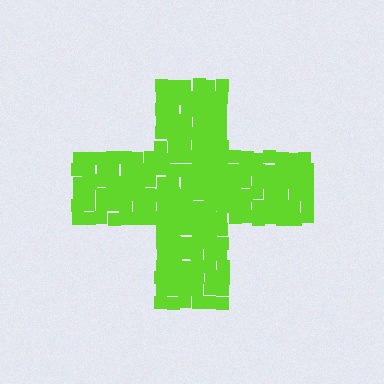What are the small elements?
The small elements are squares.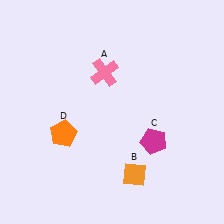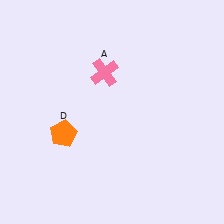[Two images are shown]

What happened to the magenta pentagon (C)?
The magenta pentagon (C) was removed in Image 2. It was in the bottom-right area of Image 1.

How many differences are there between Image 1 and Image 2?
There are 2 differences between the two images.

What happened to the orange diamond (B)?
The orange diamond (B) was removed in Image 2. It was in the bottom-right area of Image 1.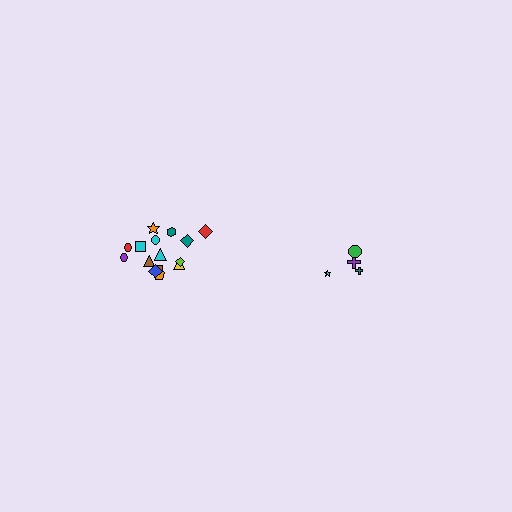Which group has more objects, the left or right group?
The left group.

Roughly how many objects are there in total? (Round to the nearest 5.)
Roughly 20 objects in total.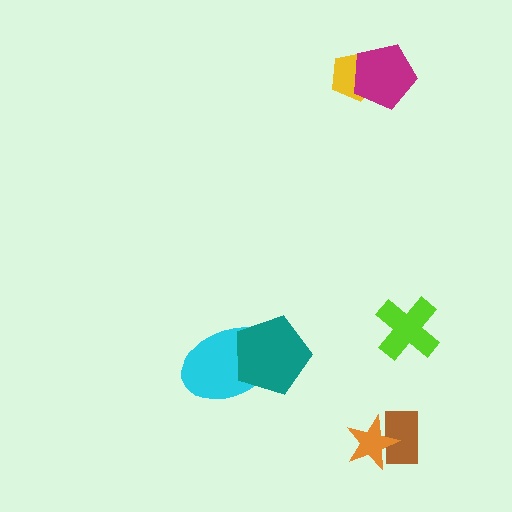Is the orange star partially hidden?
No, no other shape covers it.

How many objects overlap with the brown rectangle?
1 object overlaps with the brown rectangle.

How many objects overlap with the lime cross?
0 objects overlap with the lime cross.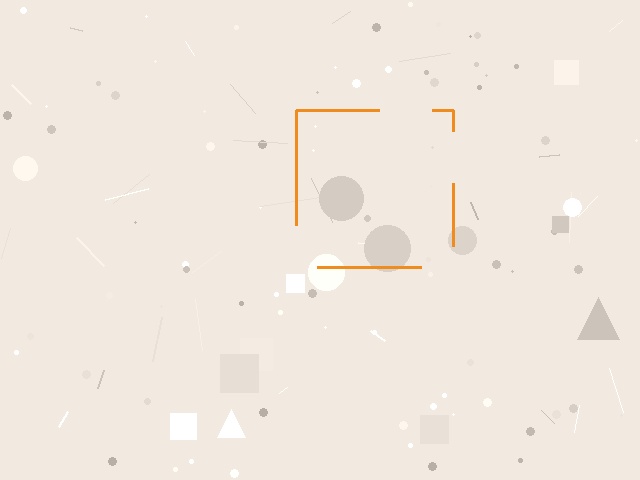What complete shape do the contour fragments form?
The contour fragments form a square.